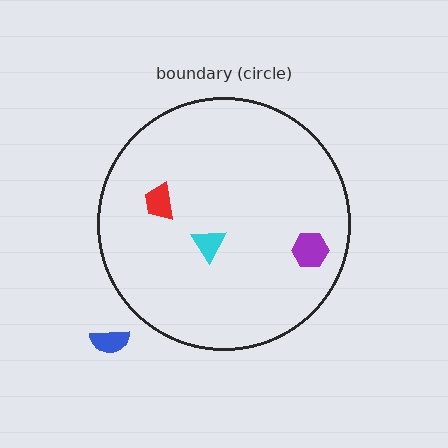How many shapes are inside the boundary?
3 inside, 1 outside.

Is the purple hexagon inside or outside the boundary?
Inside.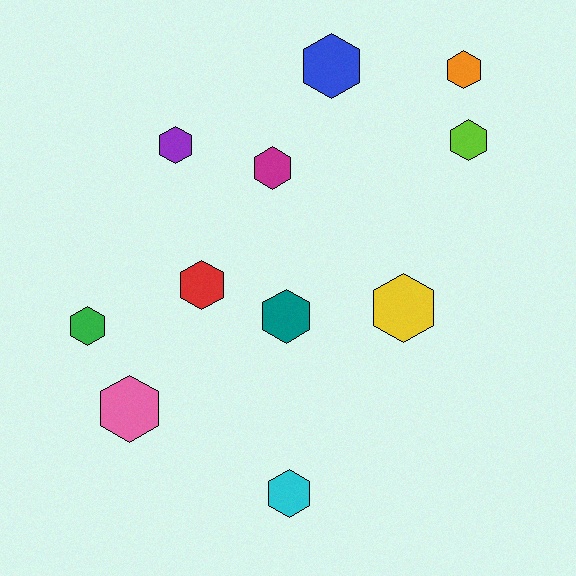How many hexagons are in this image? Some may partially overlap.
There are 11 hexagons.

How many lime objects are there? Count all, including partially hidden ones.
There is 1 lime object.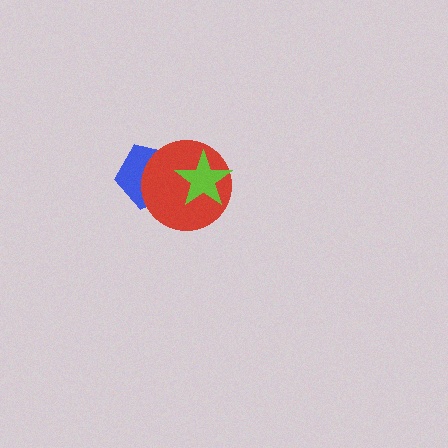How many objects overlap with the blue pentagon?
2 objects overlap with the blue pentagon.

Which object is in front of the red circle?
The lime star is in front of the red circle.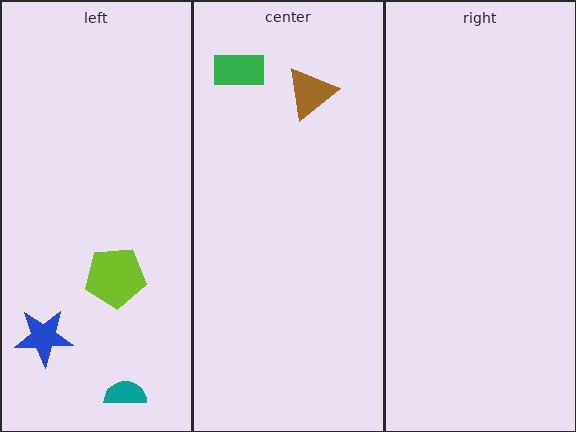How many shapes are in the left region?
3.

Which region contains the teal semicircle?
The left region.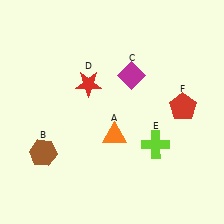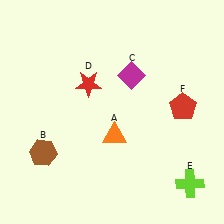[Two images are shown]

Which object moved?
The lime cross (E) moved down.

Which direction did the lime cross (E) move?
The lime cross (E) moved down.